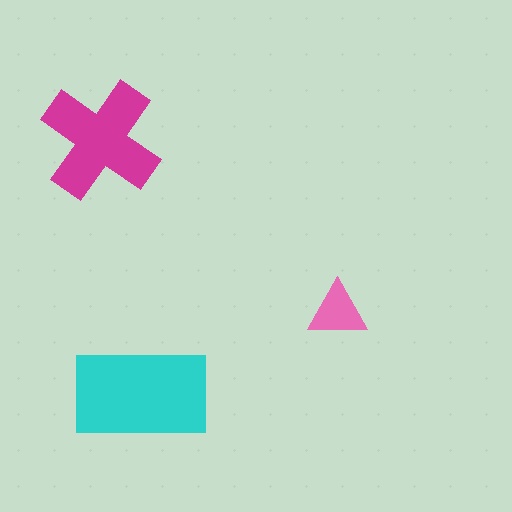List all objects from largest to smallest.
The cyan rectangle, the magenta cross, the pink triangle.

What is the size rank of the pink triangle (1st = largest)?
3rd.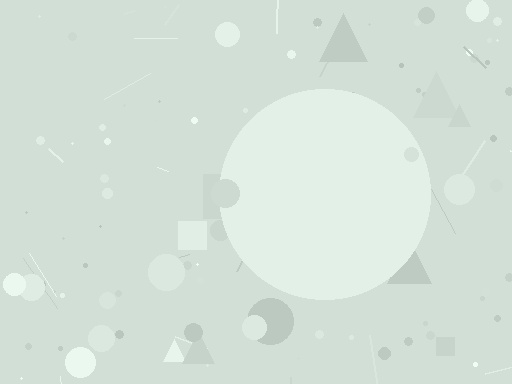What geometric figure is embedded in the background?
A circle is embedded in the background.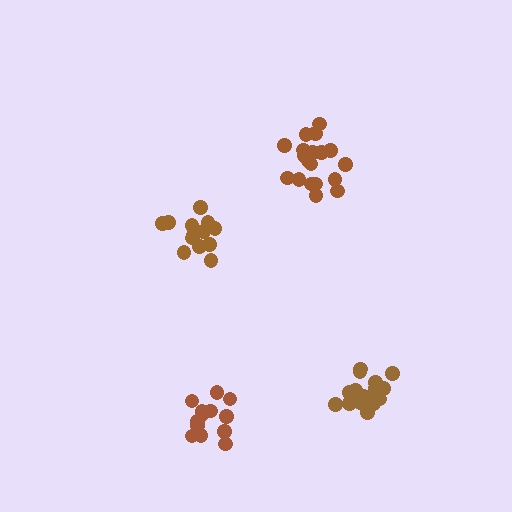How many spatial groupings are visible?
There are 4 spatial groupings.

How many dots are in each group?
Group 1: 13 dots, Group 2: 13 dots, Group 3: 19 dots, Group 4: 19 dots (64 total).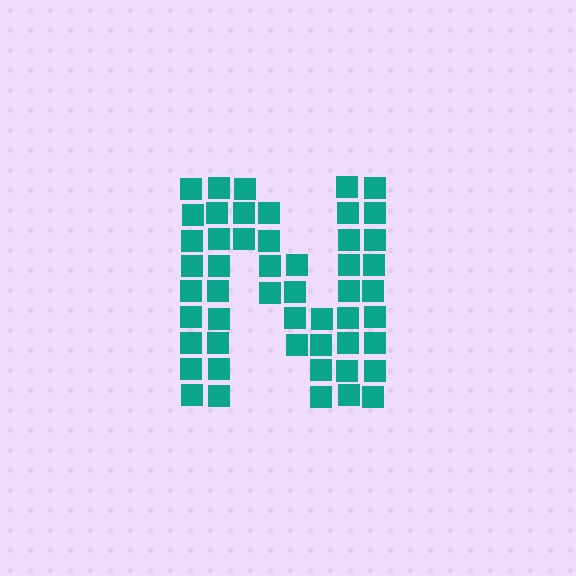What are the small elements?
The small elements are squares.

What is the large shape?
The large shape is the letter N.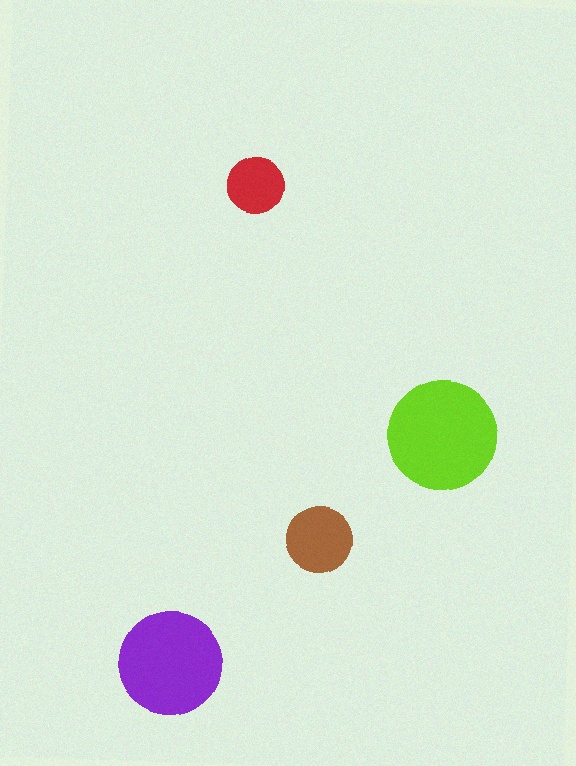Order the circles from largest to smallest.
the lime one, the purple one, the brown one, the red one.